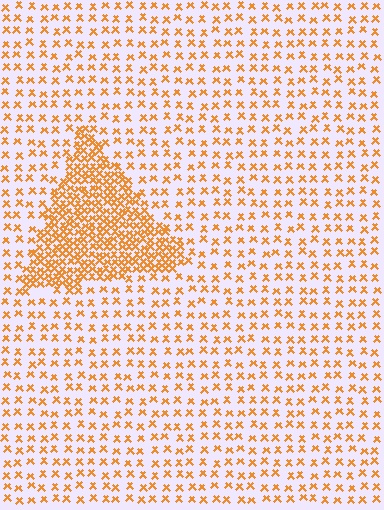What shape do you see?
I see a triangle.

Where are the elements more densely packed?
The elements are more densely packed inside the triangle boundary.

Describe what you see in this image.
The image contains small orange elements arranged at two different densities. A triangle-shaped region is visible where the elements are more densely packed than the surrounding area.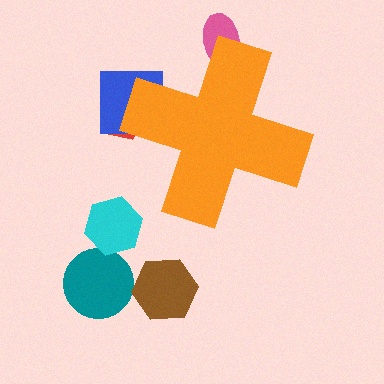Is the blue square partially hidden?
Yes, the blue square is partially hidden behind the orange cross.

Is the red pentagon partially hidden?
Yes, the red pentagon is partially hidden behind the orange cross.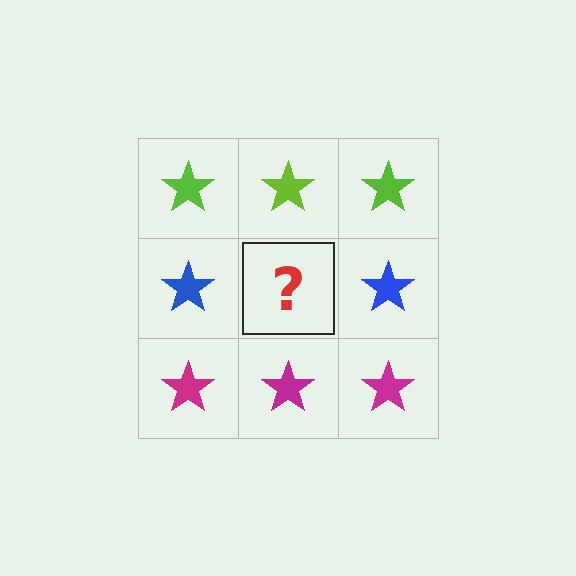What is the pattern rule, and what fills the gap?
The rule is that each row has a consistent color. The gap should be filled with a blue star.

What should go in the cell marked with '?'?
The missing cell should contain a blue star.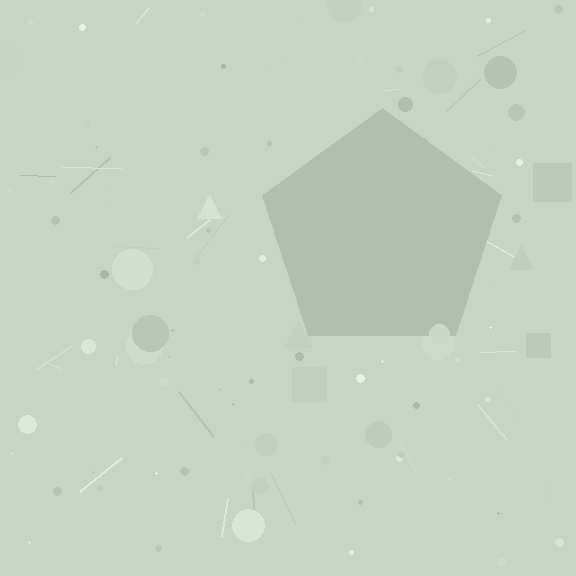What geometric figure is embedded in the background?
A pentagon is embedded in the background.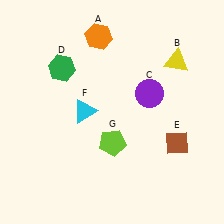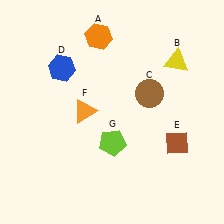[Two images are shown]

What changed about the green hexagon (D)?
In Image 1, D is green. In Image 2, it changed to blue.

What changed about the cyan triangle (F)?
In Image 1, F is cyan. In Image 2, it changed to orange.